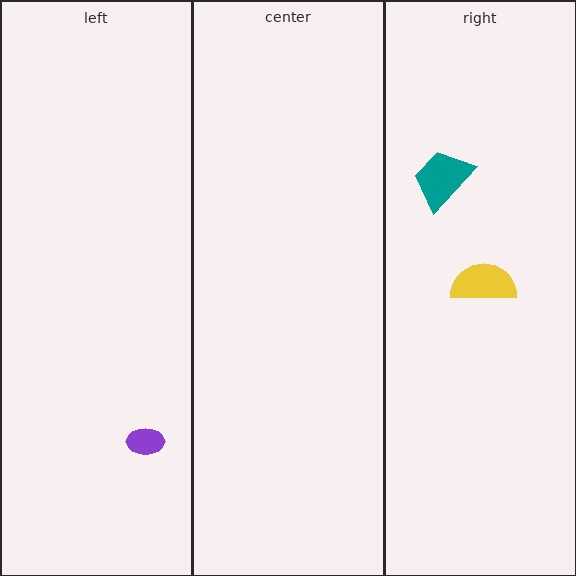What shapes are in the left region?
The purple ellipse.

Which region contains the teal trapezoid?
The right region.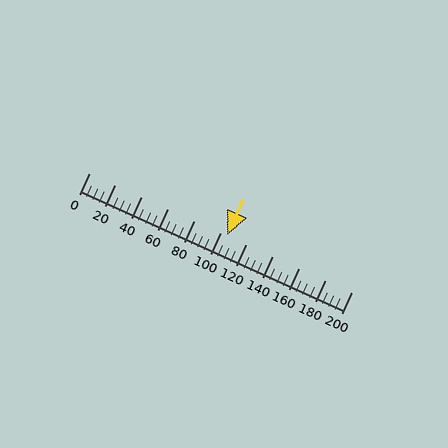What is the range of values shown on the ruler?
The ruler shows values from 0 to 200.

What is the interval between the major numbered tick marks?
The major tick marks are spaced 20 units apart.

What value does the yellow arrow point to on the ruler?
The yellow arrow points to approximately 105.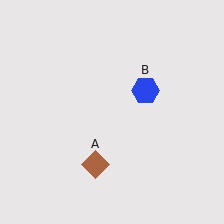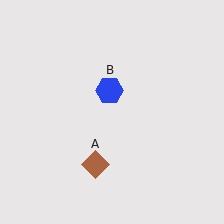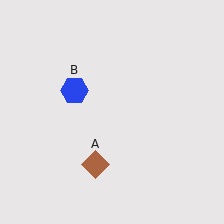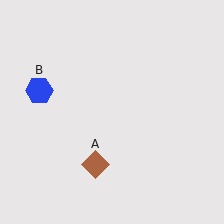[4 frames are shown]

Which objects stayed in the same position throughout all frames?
Brown diamond (object A) remained stationary.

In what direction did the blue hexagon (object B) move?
The blue hexagon (object B) moved left.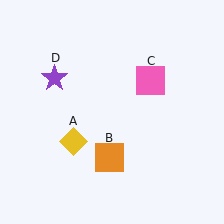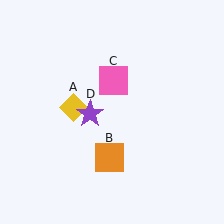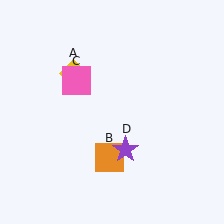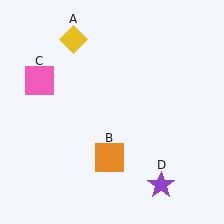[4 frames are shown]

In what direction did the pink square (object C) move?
The pink square (object C) moved left.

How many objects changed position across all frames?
3 objects changed position: yellow diamond (object A), pink square (object C), purple star (object D).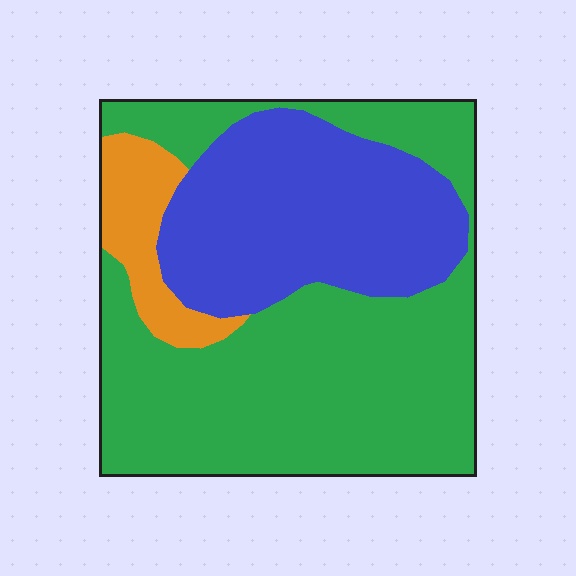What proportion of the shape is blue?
Blue takes up about one third (1/3) of the shape.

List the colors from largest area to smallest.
From largest to smallest: green, blue, orange.